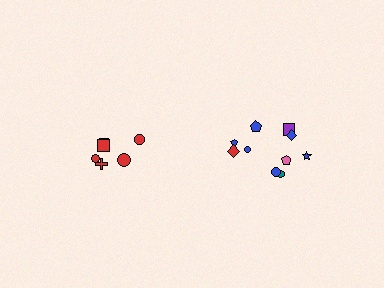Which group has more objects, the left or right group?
The right group.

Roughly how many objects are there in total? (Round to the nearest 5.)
Roughly 15 objects in total.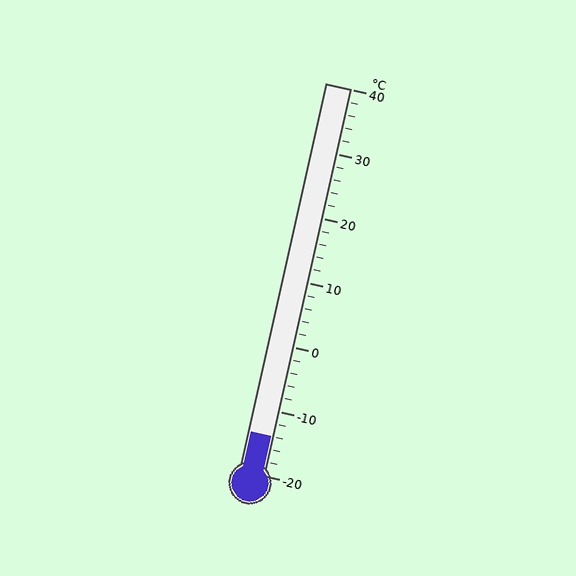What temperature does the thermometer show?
The thermometer shows approximately -14°C.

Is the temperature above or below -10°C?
The temperature is below -10°C.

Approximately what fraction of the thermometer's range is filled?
The thermometer is filled to approximately 10% of its range.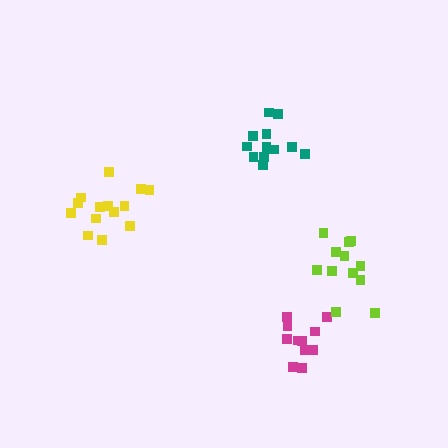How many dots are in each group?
Group 1: 12 dots, Group 2: 12 dots, Group 3: 12 dots, Group 4: 14 dots (50 total).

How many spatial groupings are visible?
There are 4 spatial groupings.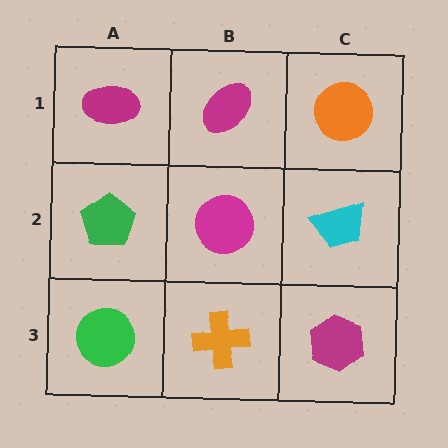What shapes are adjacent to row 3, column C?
A cyan trapezoid (row 2, column C), an orange cross (row 3, column B).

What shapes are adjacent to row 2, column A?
A magenta ellipse (row 1, column A), a green circle (row 3, column A), a magenta circle (row 2, column B).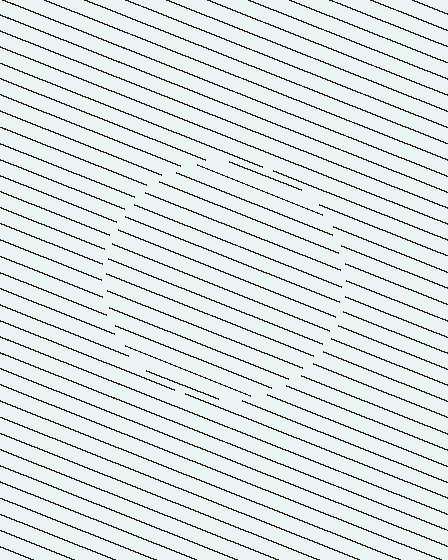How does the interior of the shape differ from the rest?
The interior of the shape contains the same grating, shifted by half a period — the contour is defined by the phase discontinuity where line-ends from the inner and outer gratings abut.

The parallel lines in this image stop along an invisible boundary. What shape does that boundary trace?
An illusory circle. The interior of the shape contains the same grating, shifted by half a period — the contour is defined by the phase discontinuity where line-ends from the inner and outer gratings abut.